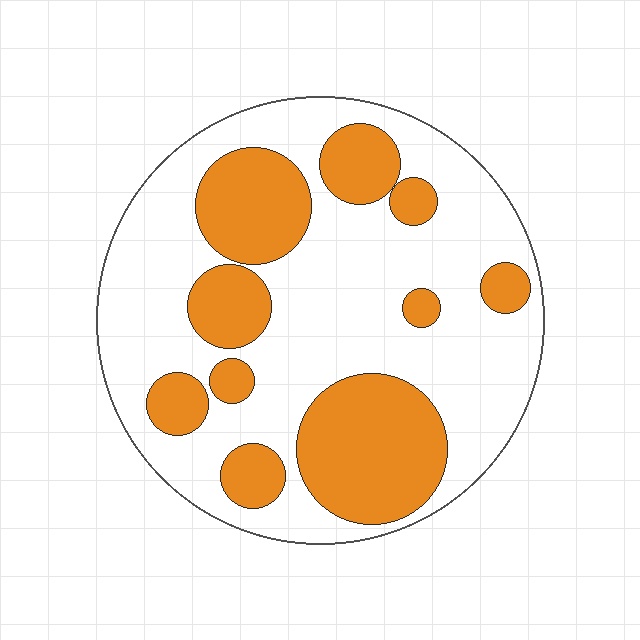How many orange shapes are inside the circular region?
10.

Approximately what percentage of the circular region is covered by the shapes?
Approximately 35%.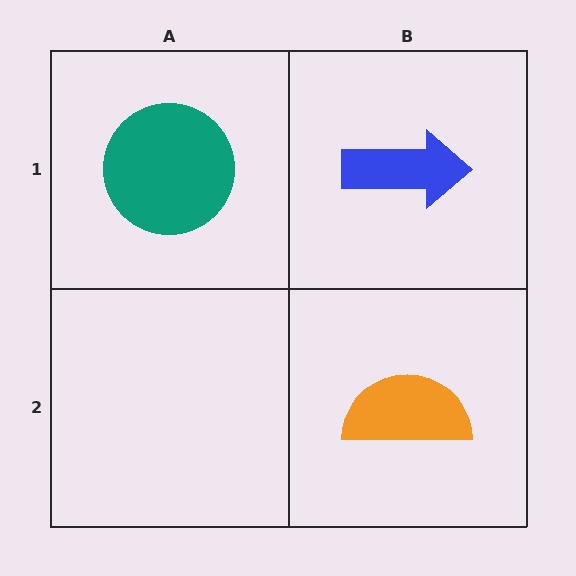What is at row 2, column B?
An orange semicircle.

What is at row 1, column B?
A blue arrow.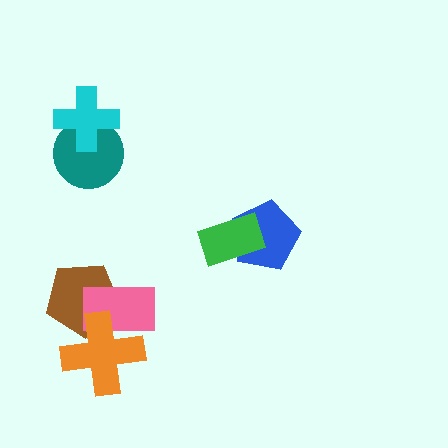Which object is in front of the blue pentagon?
The green rectangle is in front of the blue pentagon.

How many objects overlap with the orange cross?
2 objects overlap with the orange cross.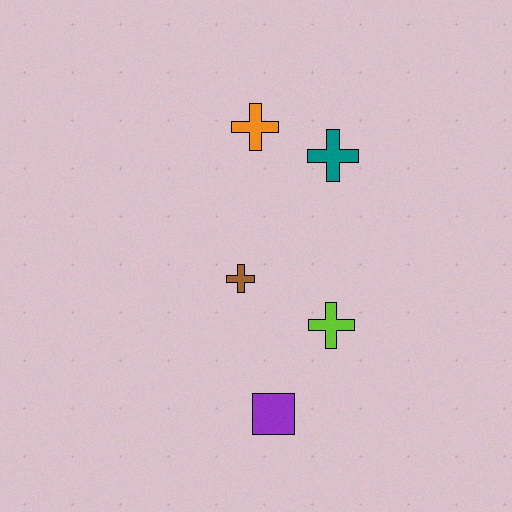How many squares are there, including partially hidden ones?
There is 1 square.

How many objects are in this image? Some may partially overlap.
There are 5 objects.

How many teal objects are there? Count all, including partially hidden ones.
There is 1 teal object.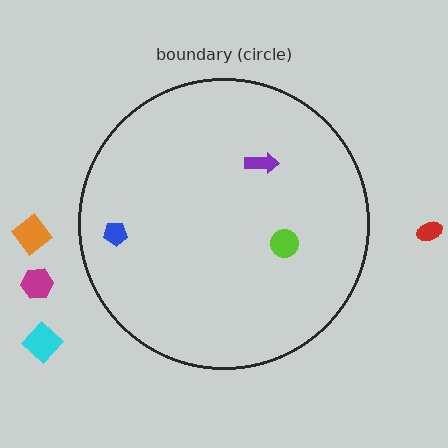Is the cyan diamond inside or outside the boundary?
Outside.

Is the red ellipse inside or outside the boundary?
Outside.